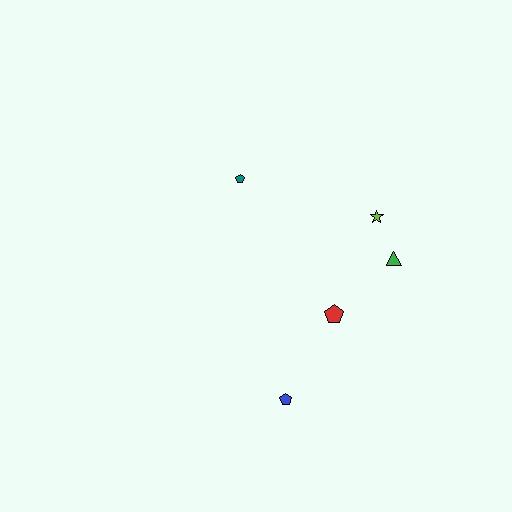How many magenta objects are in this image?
There are no magenta objects.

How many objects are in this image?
There are 5 objects.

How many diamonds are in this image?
There are no diamonds.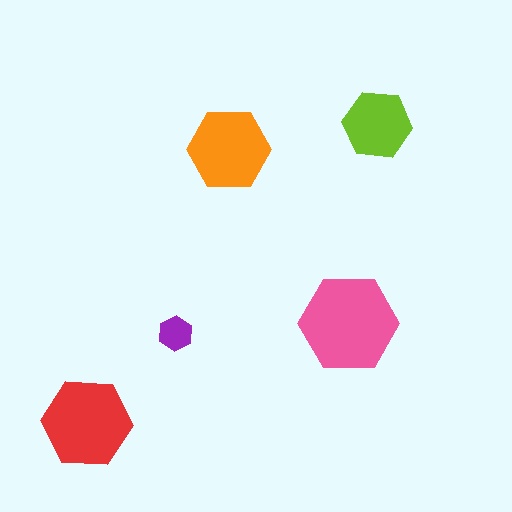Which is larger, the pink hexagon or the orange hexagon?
The pink one.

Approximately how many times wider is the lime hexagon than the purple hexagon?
About 2 times wider.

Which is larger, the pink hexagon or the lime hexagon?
The pink one.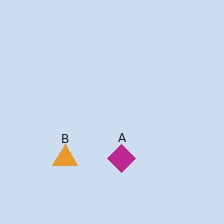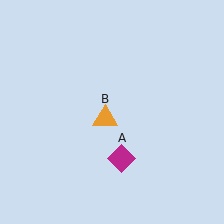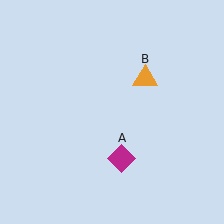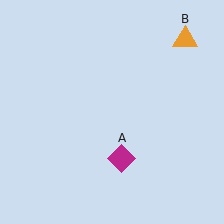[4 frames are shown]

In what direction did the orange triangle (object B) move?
The orange triangle (object B) moved up and to the right.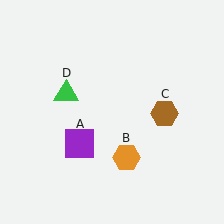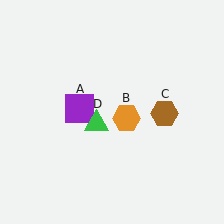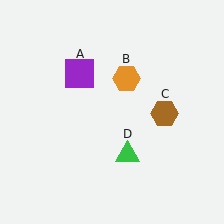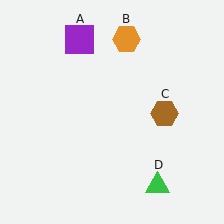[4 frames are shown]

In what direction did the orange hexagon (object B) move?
The orange hexagon (object B) moved up.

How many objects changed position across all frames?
3 objects changed position: purple square (object A), orange hexagon (object B), green triangle (object D).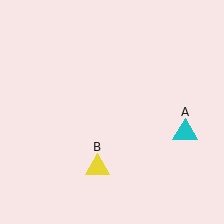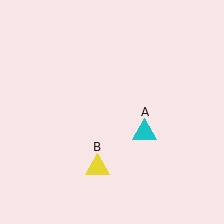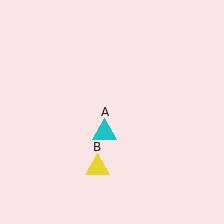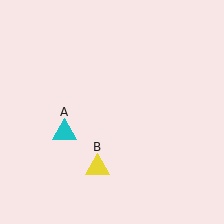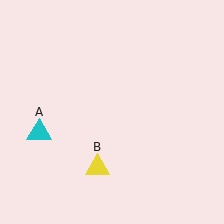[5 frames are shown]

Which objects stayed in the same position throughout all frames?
Yellow triangle (object B) remained stationary.